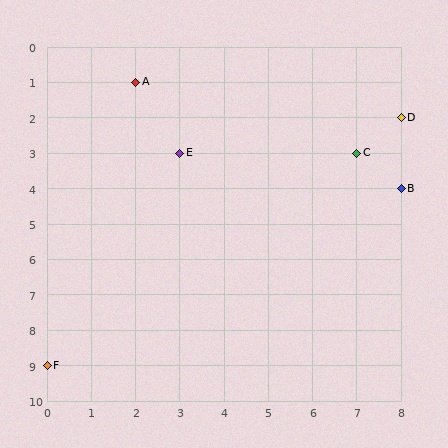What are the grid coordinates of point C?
Point C is at grid coordinates (7, 3).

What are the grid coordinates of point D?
Point D is at grid coordinates (8, 2).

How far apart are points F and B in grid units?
Points F and B are 8 columns and 5 rows apart (about 9.4 grid units diagonally).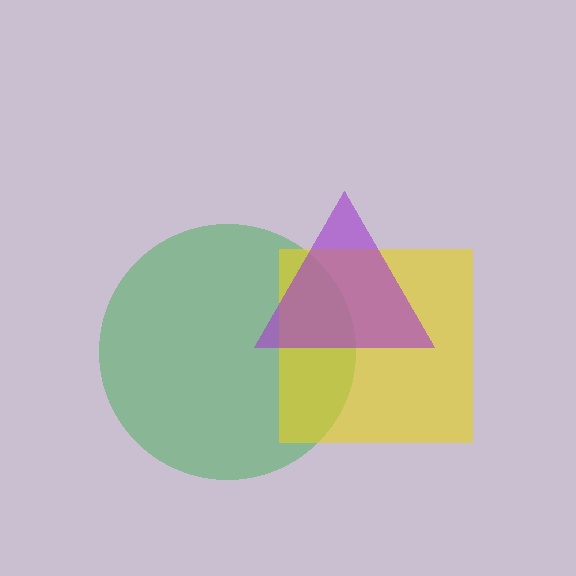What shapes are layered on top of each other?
The layered shapes are: a green circle, a yellow square, a purple triangle.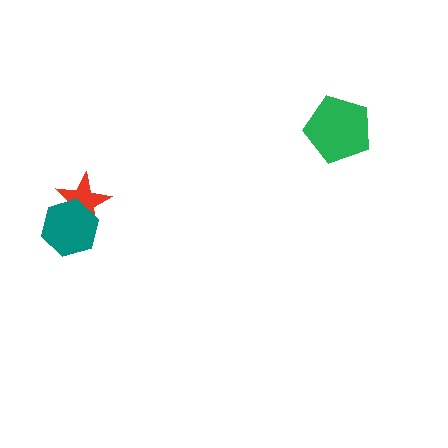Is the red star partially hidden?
Yes, it is partially covered by another shape.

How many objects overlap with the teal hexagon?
1 object overlaps with the teal hexagon.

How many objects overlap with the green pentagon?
0 objects overlap with the green pentagon.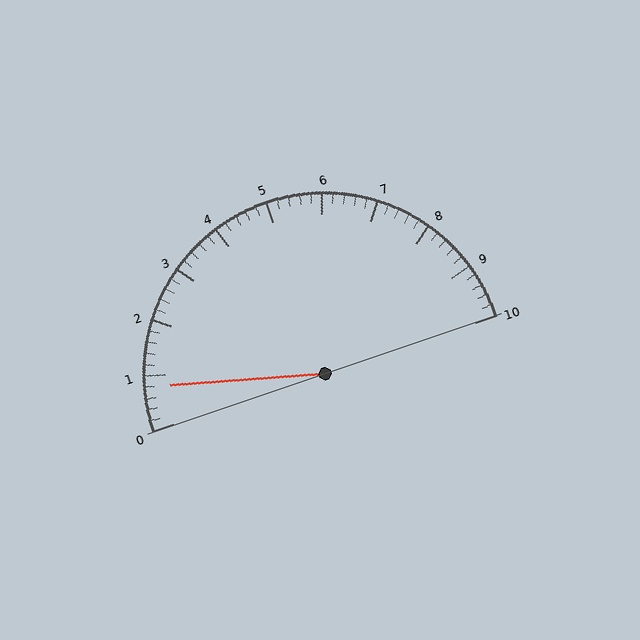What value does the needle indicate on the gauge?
The needle indicates approximately 0.8.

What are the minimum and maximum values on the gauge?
The gauge ranges from 0 to 10.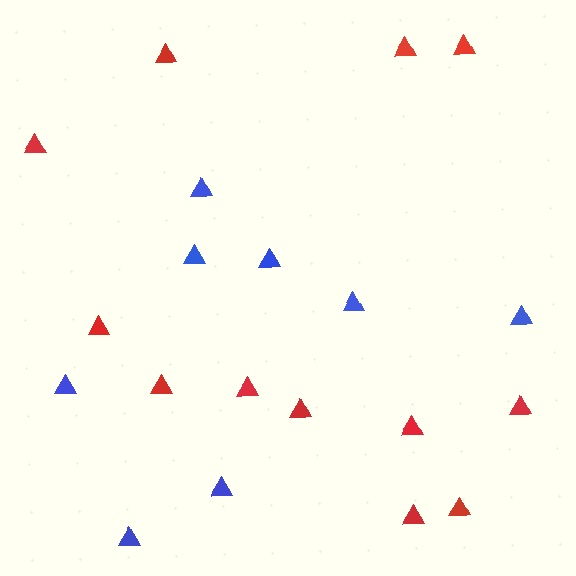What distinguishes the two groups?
There are 2 groups: one group of blue triangles (8) and one group of red triangles (12).